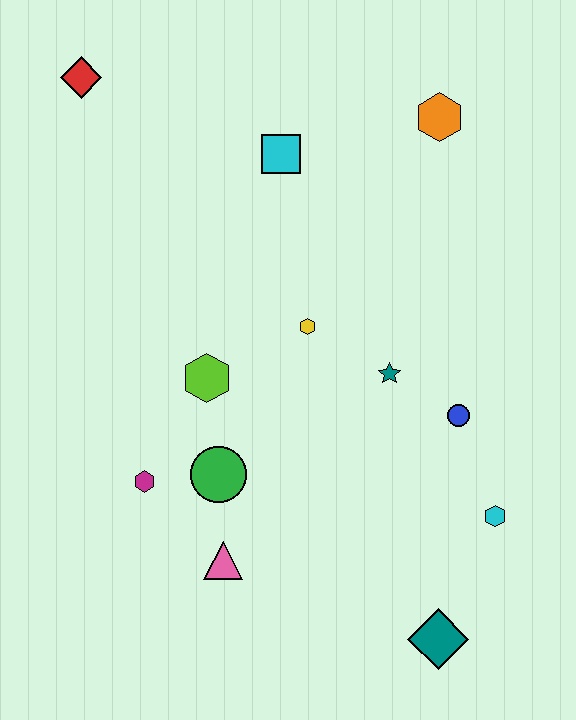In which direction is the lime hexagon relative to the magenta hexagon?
The lime hexagon is above the magenta hexagon.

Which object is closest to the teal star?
The blue circle is closest to the teal star.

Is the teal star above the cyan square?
No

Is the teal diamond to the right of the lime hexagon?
Yes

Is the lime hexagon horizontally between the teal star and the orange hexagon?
No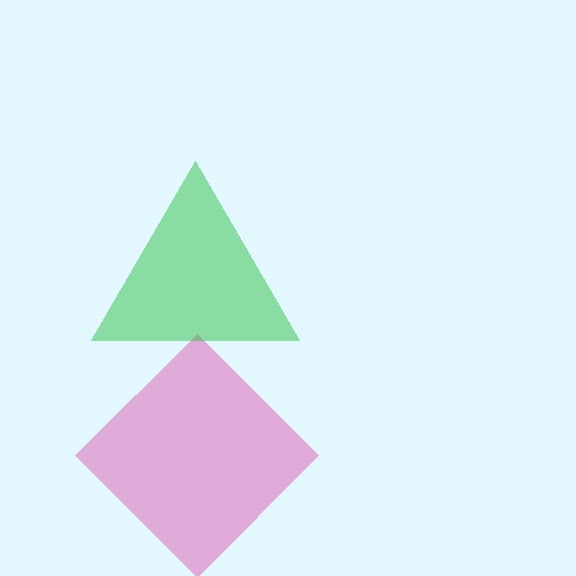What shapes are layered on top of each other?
The layered shapes are: a pink diamond, a green triangle.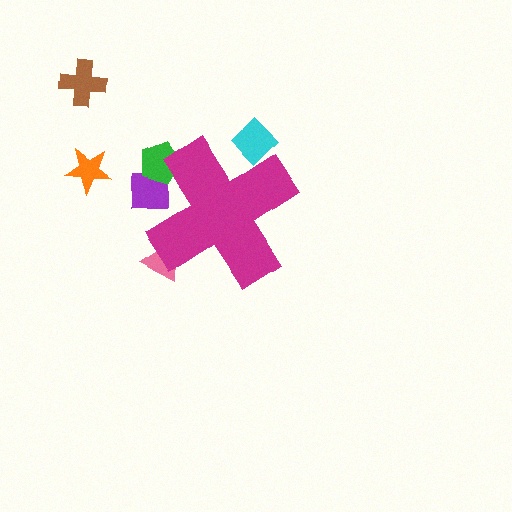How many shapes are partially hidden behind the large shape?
4 shapes are partially hidden.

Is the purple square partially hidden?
Yes, the purple square is partially hidden behind the magenta cross.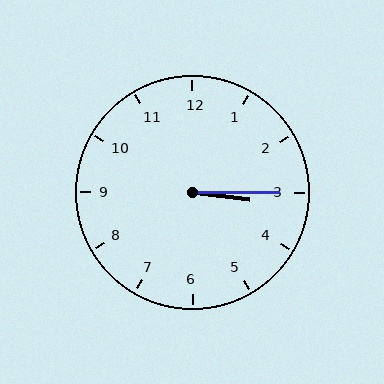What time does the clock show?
3:15.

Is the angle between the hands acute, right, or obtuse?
It is acute.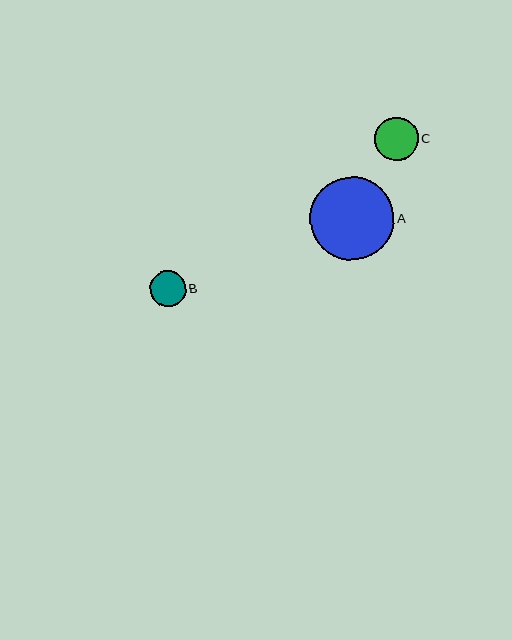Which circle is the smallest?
Circle B is the smallest with a size of approximately 36 pixels.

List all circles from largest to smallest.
From largest to smallest: A, C, B.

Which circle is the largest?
Circle A is the largest with a size of approximately 84 pixels.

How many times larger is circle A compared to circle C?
Circle A is approximately 1.9 times the size of circle C.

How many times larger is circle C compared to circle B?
Circle C is approximately 1.2 times the size of circle B.